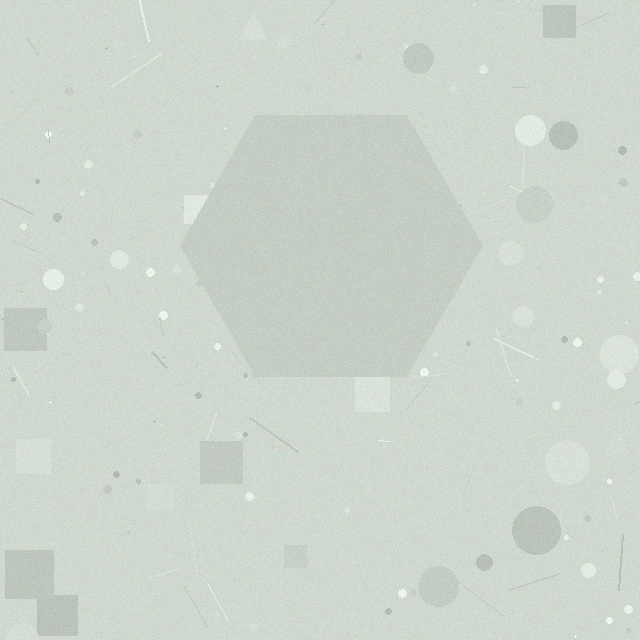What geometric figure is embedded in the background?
A hexagon is embedded in the background.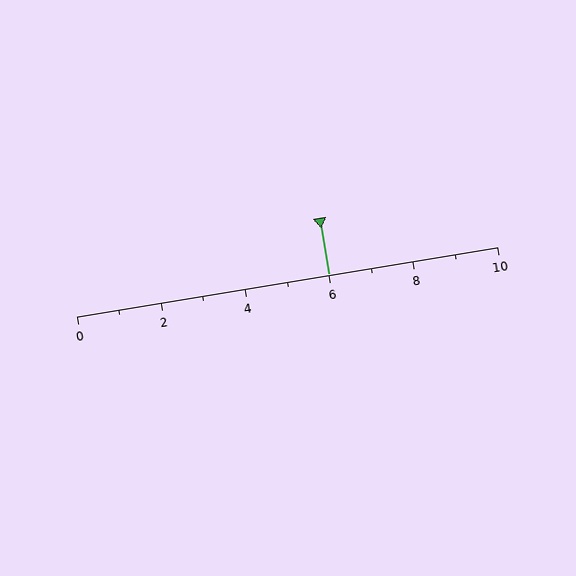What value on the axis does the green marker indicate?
The marker indicates approximately 6.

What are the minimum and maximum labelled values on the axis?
The axis runs from 0 to 10.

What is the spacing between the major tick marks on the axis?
The major ticks are spaced 2 apart.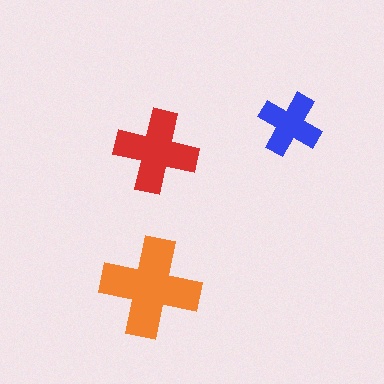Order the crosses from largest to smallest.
the orange one, the red one, the blue one.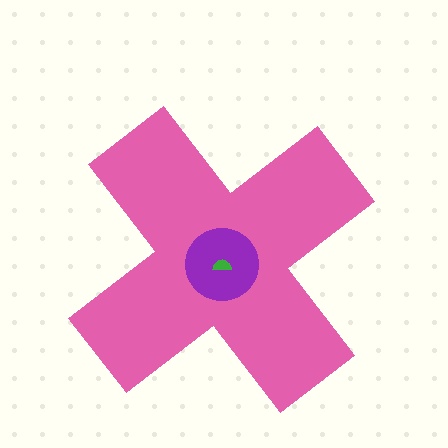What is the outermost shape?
The pink cross.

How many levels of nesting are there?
3.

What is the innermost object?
The green semicircle.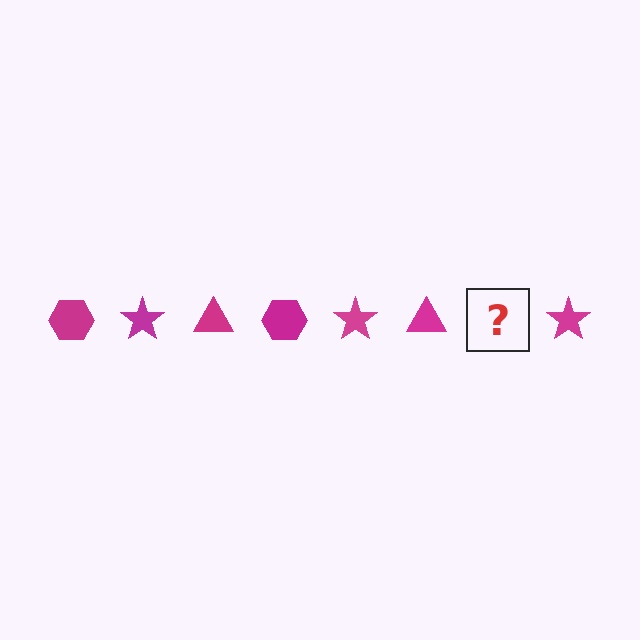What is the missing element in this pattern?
The missing element is a magenta hexagon.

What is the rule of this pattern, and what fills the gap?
The rule is that the pattern cycles through hexagon, star, triangle shapes in magenta. The gap should be filled with a magenta hexagon.